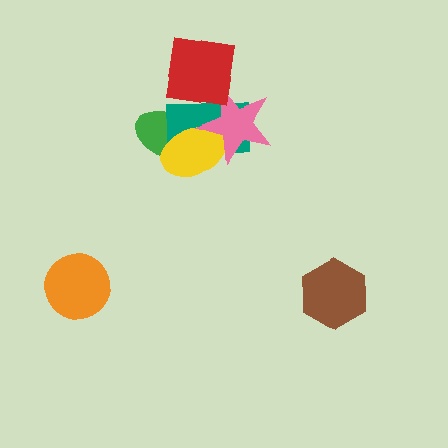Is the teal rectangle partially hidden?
Yes, it is partially covered by another shape.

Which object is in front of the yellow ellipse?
The pink star is in front of the yellow ellipse.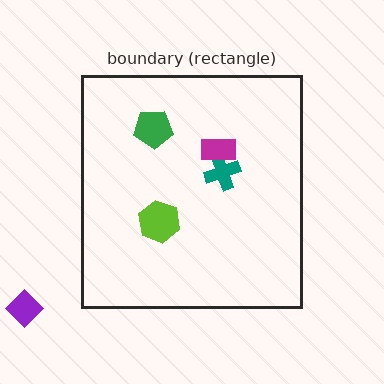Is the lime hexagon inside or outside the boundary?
Inside.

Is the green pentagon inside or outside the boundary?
Inside.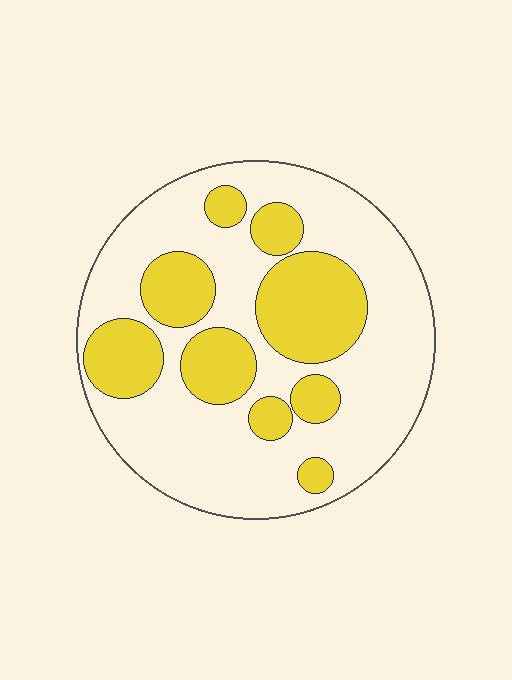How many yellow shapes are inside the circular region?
9.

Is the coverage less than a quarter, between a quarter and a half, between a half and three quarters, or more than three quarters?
Between a quarter and a half.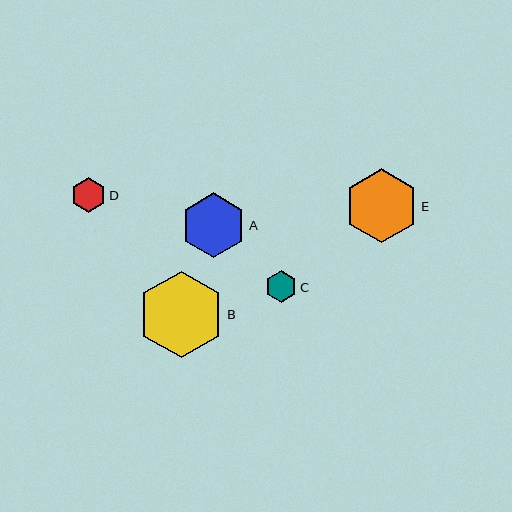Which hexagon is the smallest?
Hexagon C is the smallest with a size of approximately 32 pixels.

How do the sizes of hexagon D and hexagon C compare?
Hexagon D and hexagon C are approximately the same size.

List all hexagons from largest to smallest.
From largest to smallest: B, E, A, D, C.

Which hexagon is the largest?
Hexagon B is the largest with a size of approximately 87 pixels.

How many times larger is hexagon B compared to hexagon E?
Hexagon B is approximately 1.2 times the size of hexagon E.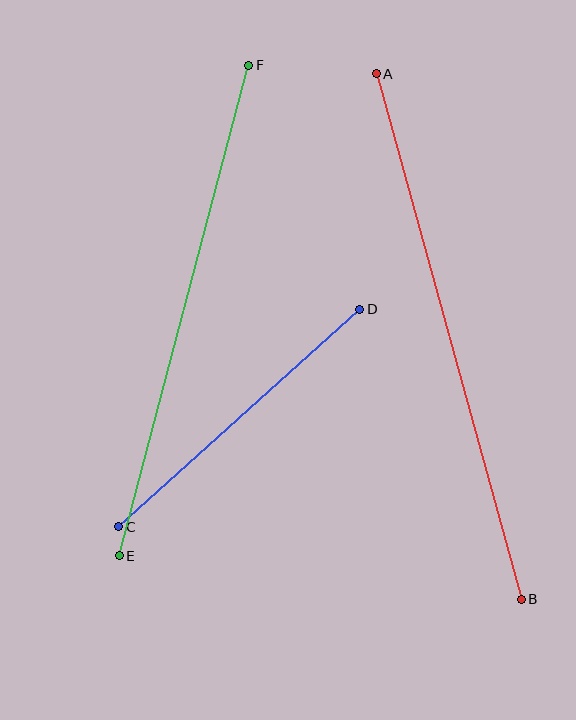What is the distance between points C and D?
The distance is approximately 325 pixels.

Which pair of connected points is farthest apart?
Points A and B are farthest apart.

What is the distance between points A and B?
The distance is approximately 545 pixels.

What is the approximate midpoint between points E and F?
The midpoint is at approximately (184, 311) pixels.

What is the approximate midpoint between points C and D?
The midpoint is at approximately (239, 418) pixels.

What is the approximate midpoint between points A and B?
The midpoint is at approximately (449, 337) pixels.